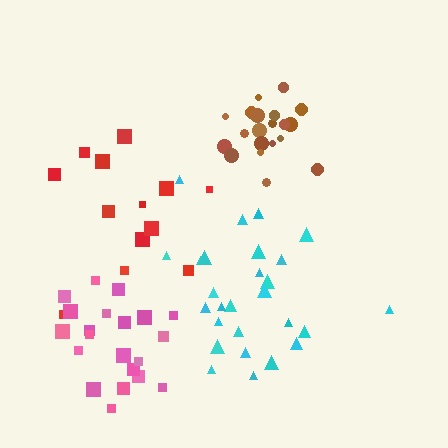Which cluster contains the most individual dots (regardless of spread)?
Cyan (27).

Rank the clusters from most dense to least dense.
brown, pink, cyan, red.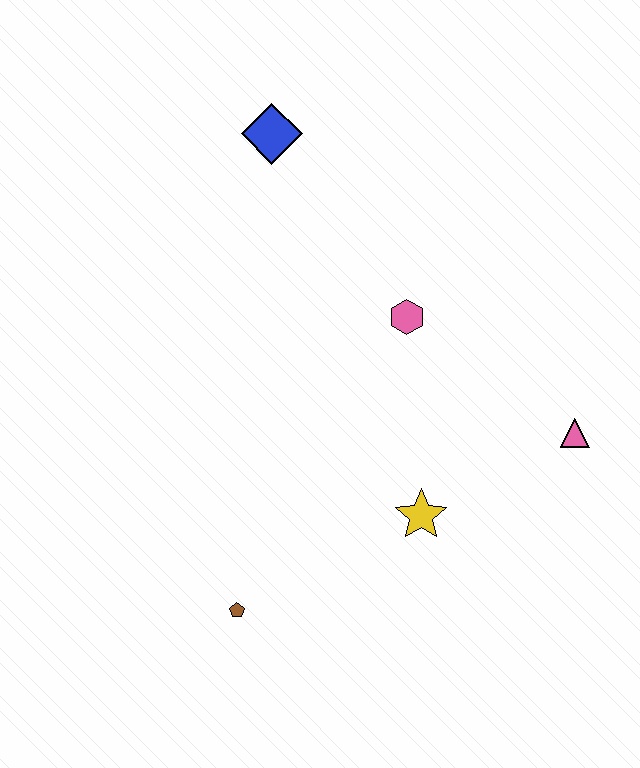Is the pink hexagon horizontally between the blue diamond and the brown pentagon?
No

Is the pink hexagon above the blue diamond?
No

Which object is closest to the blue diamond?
The pink hexagon is closest to the blue diamond.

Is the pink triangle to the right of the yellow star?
Yes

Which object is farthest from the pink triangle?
The blue diamond is farthest from the pink triangle.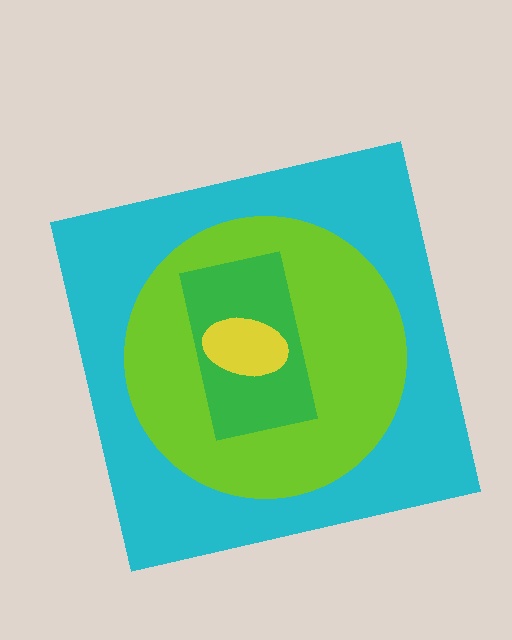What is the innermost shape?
The yellow ellipse.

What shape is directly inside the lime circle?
The green rectangle.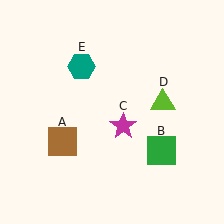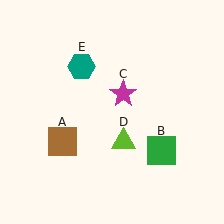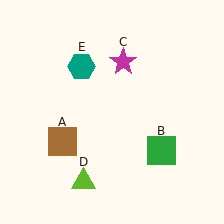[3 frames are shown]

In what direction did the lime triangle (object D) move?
The lime triangle (object D) moved down and to the left.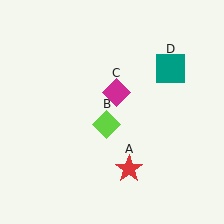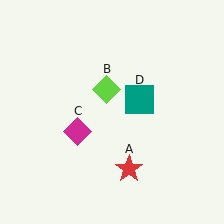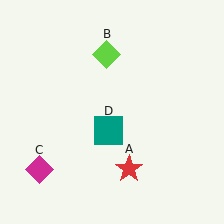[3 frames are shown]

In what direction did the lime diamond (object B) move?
The lime diamond (object B) moved up.